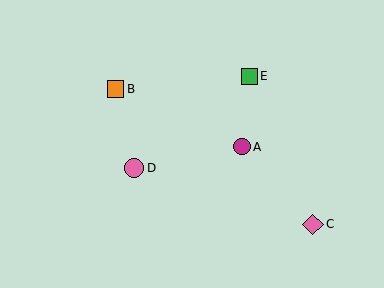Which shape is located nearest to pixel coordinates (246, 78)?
The green square (labeled E) at (249, 76) is nearest to that location.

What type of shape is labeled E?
Shape E is a green square.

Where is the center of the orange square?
The center of the orange square is at (116, 89).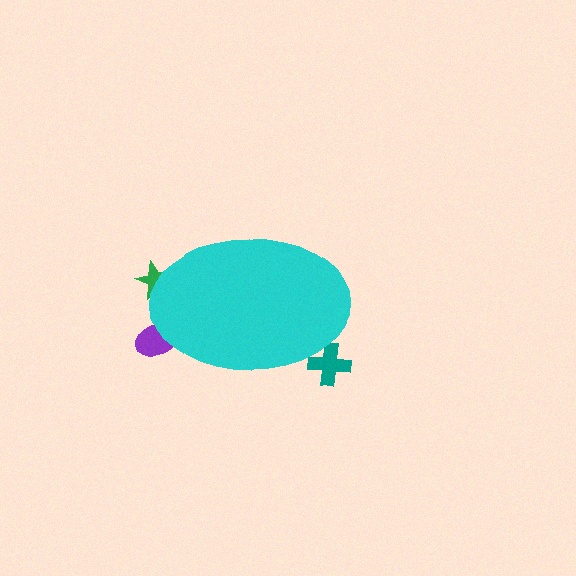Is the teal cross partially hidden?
Yes, the teal cross is partially hidden behind the cyan ellipse.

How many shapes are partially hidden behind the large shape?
3 shapes are partially hidden.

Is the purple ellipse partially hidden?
Yes, the purple ellipse is partially hidden behind the cyan ellipse.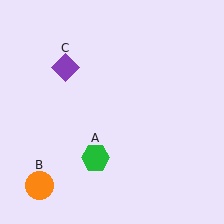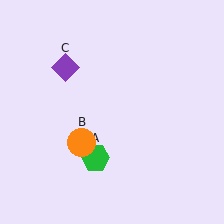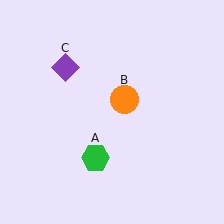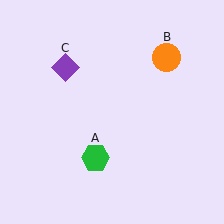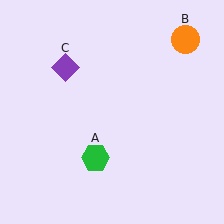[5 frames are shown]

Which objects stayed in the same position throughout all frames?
Green hexagon (object A) and purple diamond (object C) remained stationary.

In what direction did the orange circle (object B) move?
The orange circle (object B) moved up and to the right.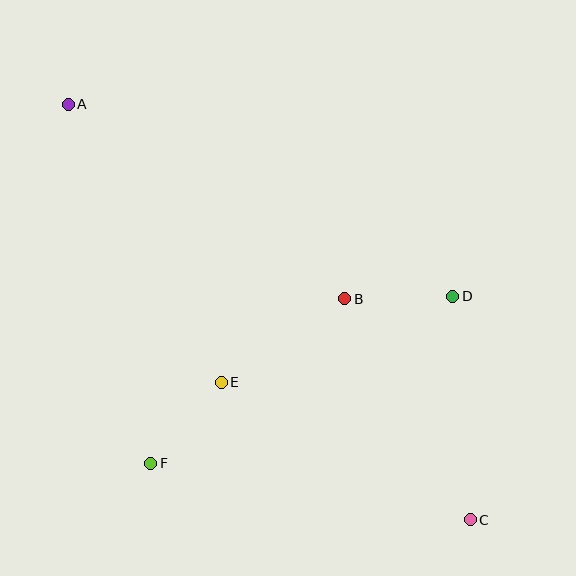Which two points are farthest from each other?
Points A and C are farthest from each other.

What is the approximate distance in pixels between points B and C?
The distance between B and C is approximately 254 pixels.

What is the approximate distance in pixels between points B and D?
The distance between B and D is approximately 108 pixels.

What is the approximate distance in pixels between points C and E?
The distance between C and E is approximately 284 pixels.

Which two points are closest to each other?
Points E and F are closest to each other.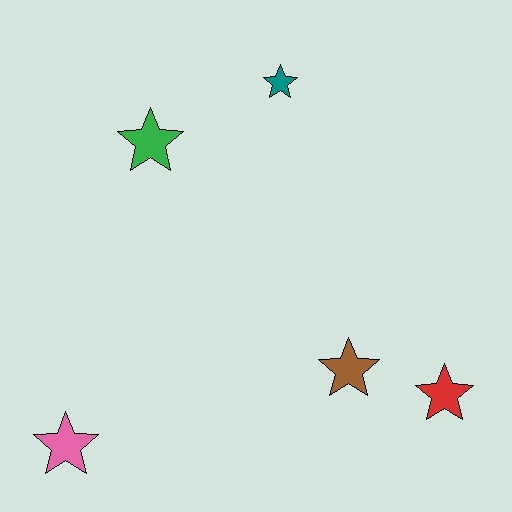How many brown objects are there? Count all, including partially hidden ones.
There is 1 brown object.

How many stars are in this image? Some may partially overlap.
There are 5 stars.